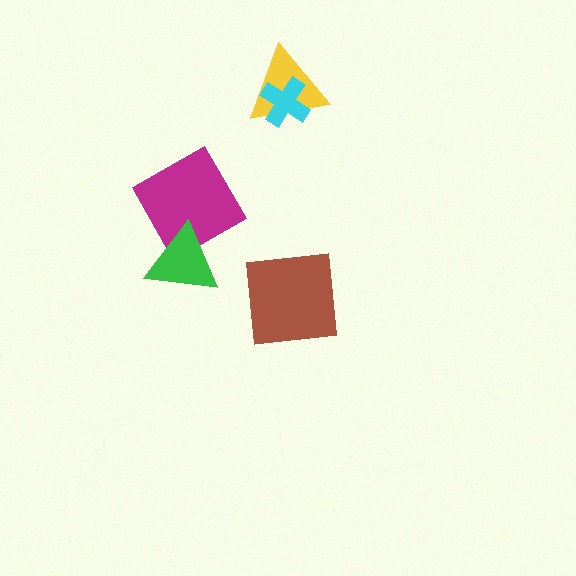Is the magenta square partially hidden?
Yes, it is partially covered by another shape.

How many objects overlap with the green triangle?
1 object overlaps with the green triangle.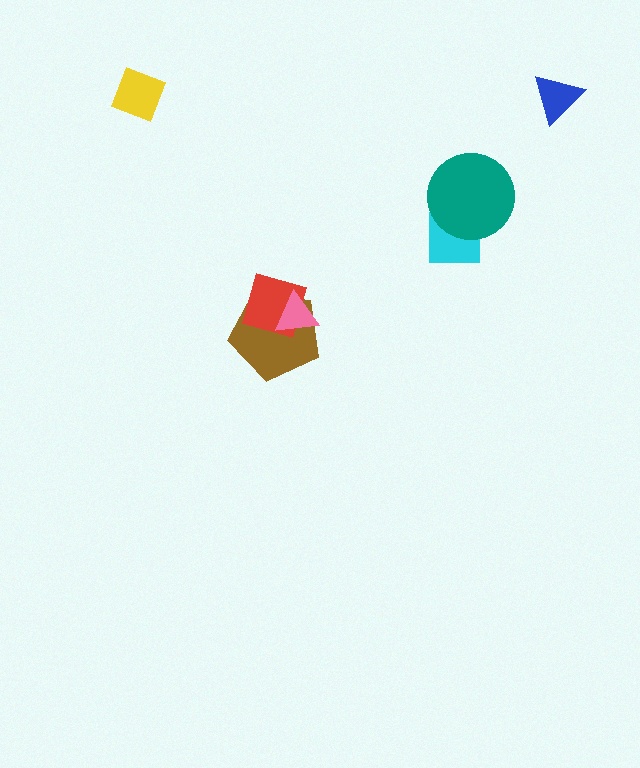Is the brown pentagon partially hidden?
Yes, it is partially covered by another shape.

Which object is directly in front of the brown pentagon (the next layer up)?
The red square is directly in front of the brown pentagon.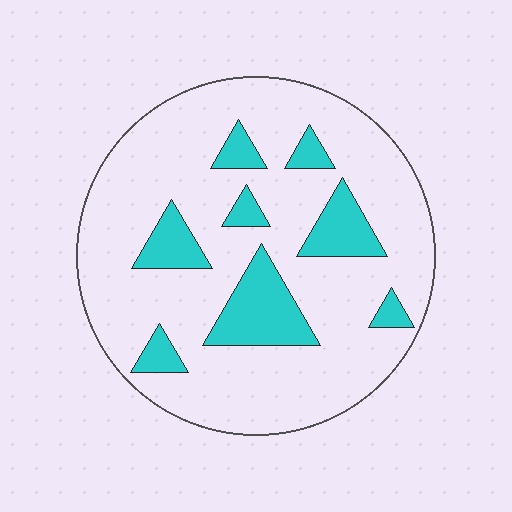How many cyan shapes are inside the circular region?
8.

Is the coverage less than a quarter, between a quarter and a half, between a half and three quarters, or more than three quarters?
Less than a quarter.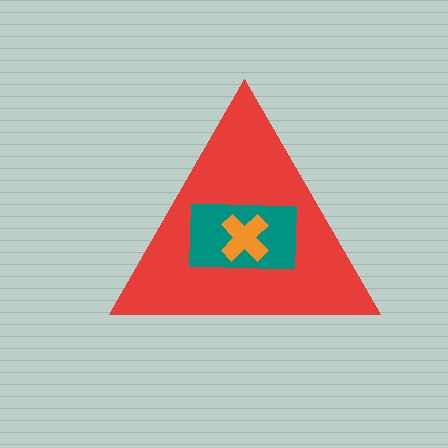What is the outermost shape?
The red triangle.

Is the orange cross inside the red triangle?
Yes.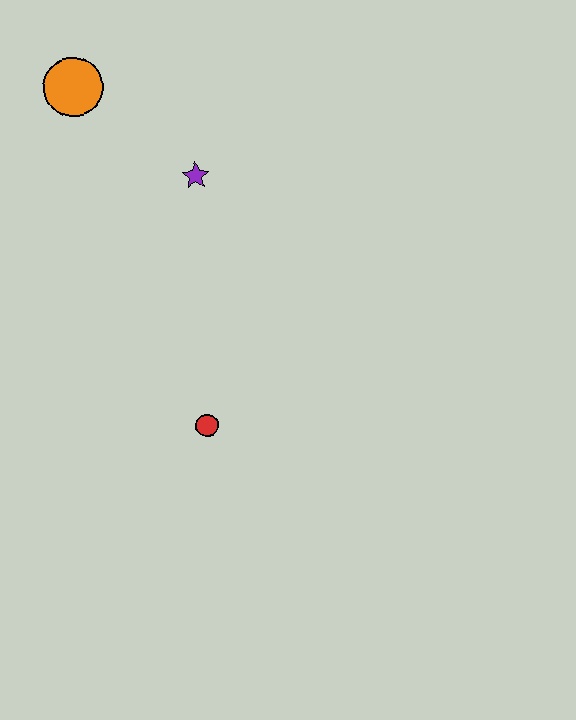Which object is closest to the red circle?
The purple star is closest to the red circle.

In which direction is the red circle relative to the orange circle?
The red circle is below the orange circle.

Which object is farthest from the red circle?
The orange circle is farthest from the red circle.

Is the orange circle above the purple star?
Yes